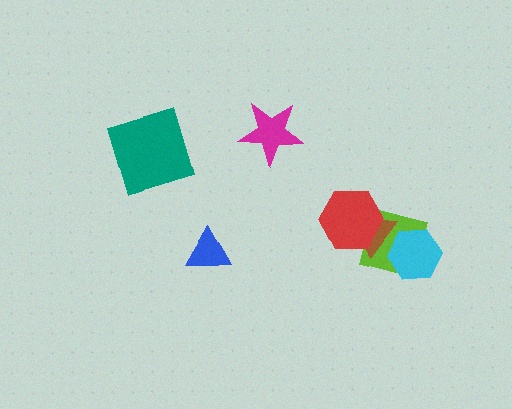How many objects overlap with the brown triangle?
3 objects overlap with the brown triangle.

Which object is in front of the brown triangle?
The red hexagon is in front of the brown triangle.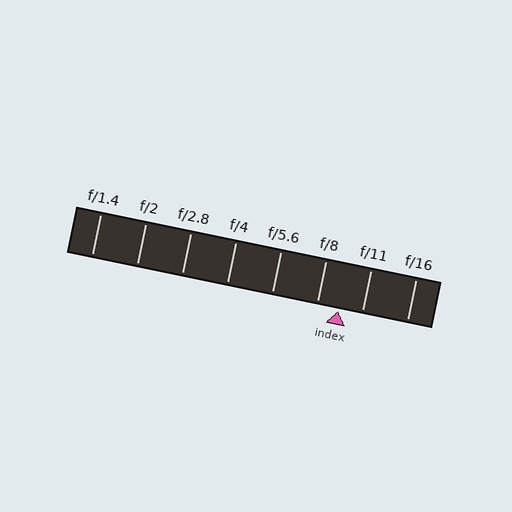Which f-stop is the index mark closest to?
The index mark is closest to f/8.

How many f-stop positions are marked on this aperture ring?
There are 8 f-stop positions marked.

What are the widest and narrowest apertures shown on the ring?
The widest aperture shown is f/1.4 and the narrowest is f/16.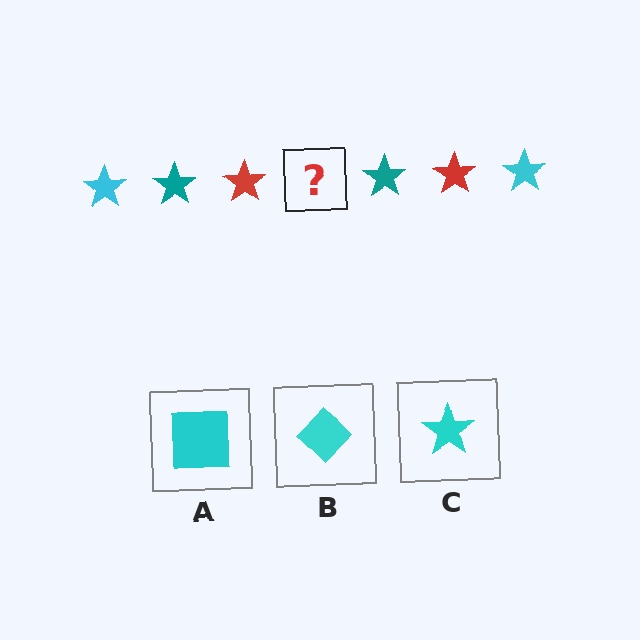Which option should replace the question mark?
Option C.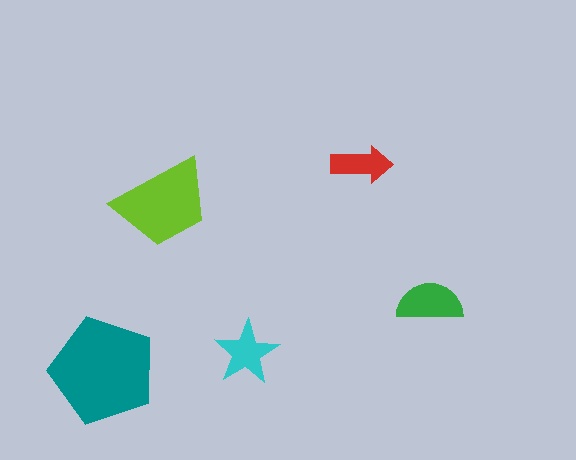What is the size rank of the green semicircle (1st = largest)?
3rd.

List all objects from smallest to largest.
The red arrow, the cyan star, the green semicircle, the lime trapezoid, the teal pentagon.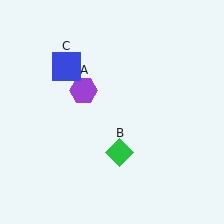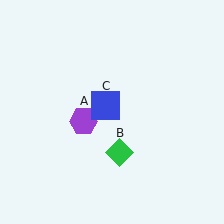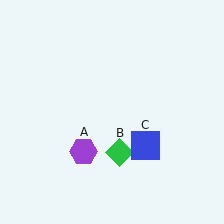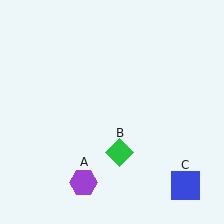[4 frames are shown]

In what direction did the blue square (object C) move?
The blue square (object C) moved down and to the right.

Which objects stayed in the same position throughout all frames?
Green diamond (object B) remained stationary.